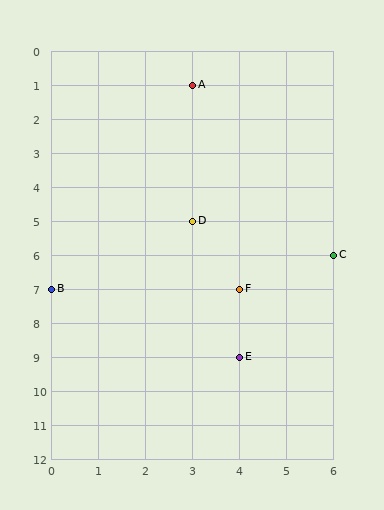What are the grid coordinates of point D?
Point D is at grid coordinates (3, 5).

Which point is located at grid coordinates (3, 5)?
Point D is at (3, 5).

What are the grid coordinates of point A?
Point A is at grid coordinates (3, 1).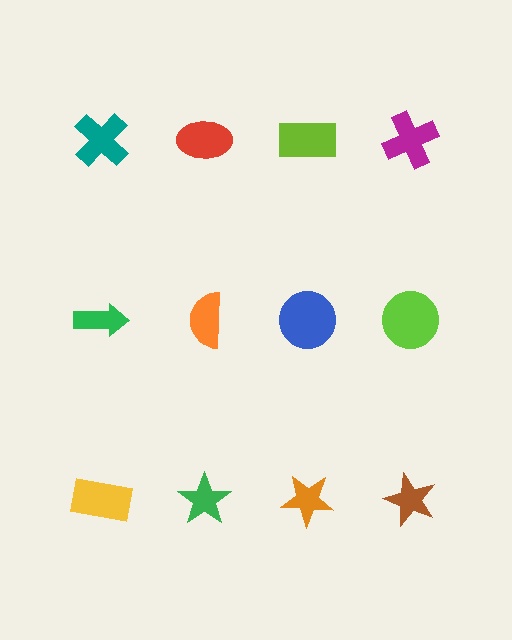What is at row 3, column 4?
A brown star.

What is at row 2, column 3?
A blue circle.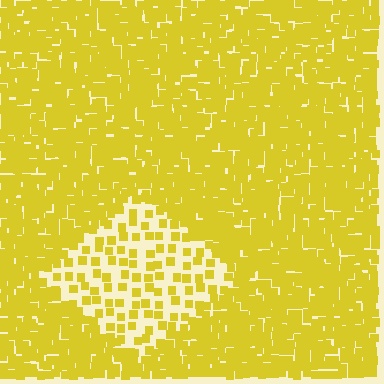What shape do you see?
I see a diamond.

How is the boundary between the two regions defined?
The boundary is defined by a change in element density (approximately 2.9x ratio). All elements are the same color, size, and shape.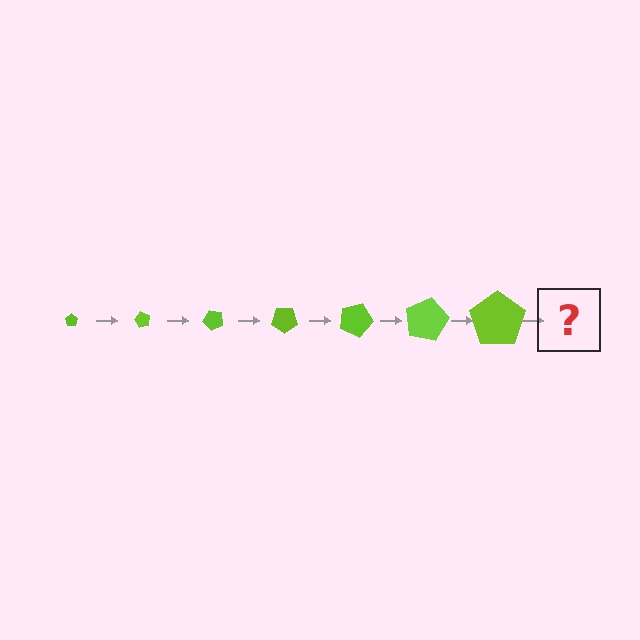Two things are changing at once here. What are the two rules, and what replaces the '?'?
The two rules are that the pentagon grows larger each step and it rotates 60 degrees each step. The '?' should be a pentagon, larger than the previous one and rotated 420 degrees from the start.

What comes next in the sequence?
The next element should be a pentagon, larger than the previous one and rotated 420 degrees from the start.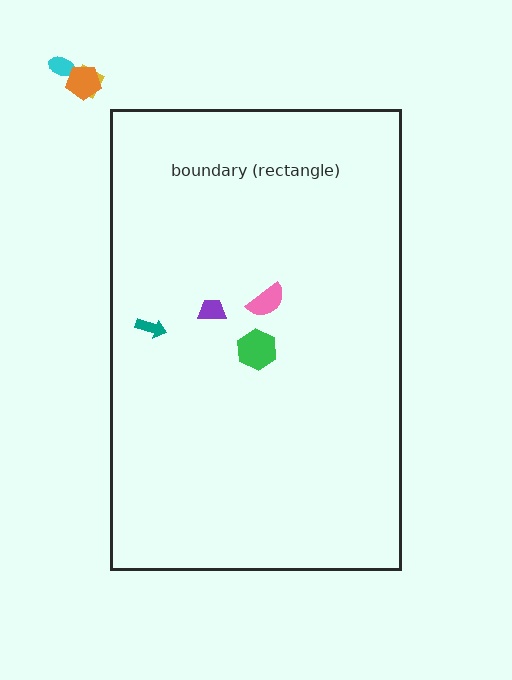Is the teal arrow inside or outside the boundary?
Inside.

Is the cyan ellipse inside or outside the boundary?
Outside.